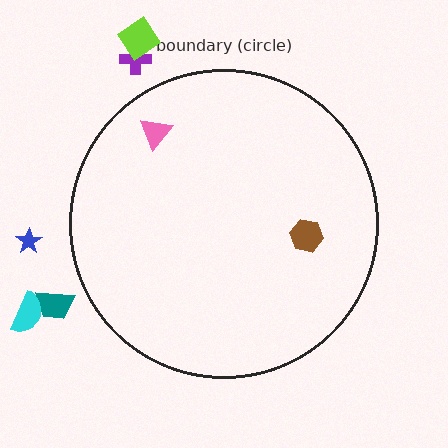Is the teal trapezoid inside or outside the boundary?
Outside.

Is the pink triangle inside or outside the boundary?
Inside.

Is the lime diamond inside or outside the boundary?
Outside.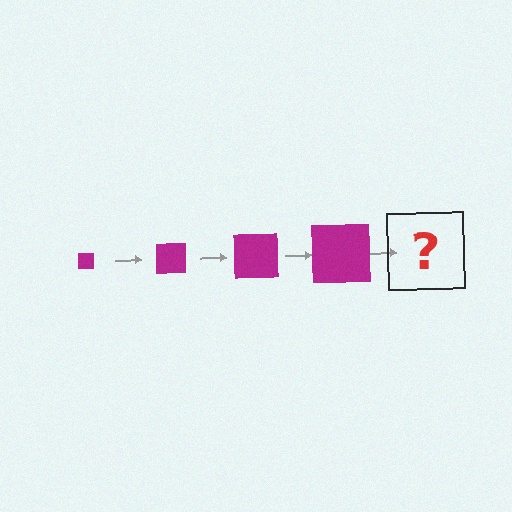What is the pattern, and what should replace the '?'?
The pattern is that the square gets progressively larger each step. The '?' should be a magenta square, larger than the previous one.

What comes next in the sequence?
The next element should be a magenta square, larger than the previous one.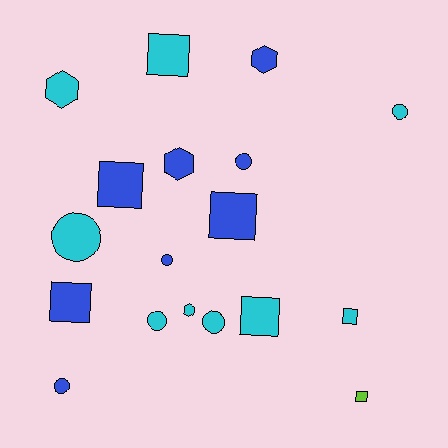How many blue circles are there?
There are 3 blue circles.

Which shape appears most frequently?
Circle, with 7 objects.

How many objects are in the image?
There are 18 objects.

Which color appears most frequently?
Cyan, with 9 objects.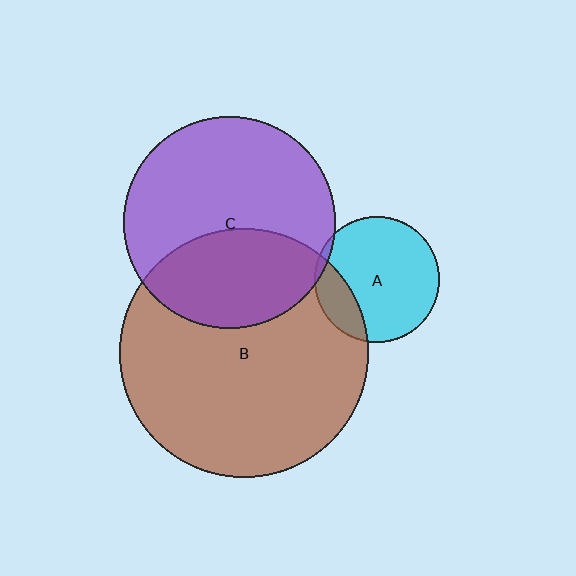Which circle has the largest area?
Circle B (brown).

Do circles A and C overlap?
Yes.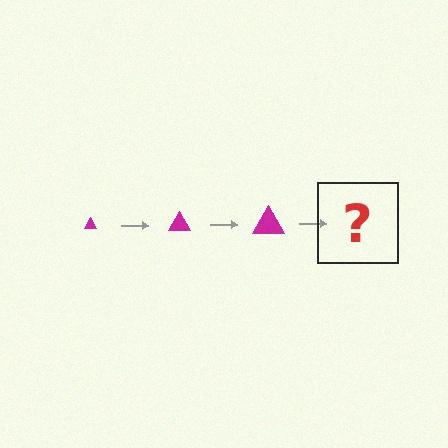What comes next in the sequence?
The next element should be a magenta triangle, larger than the previous one.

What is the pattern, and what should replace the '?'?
The pattern is that the triangle gets progressively larger each step. The '?' should be a magenta triangle, larger than the previous one.